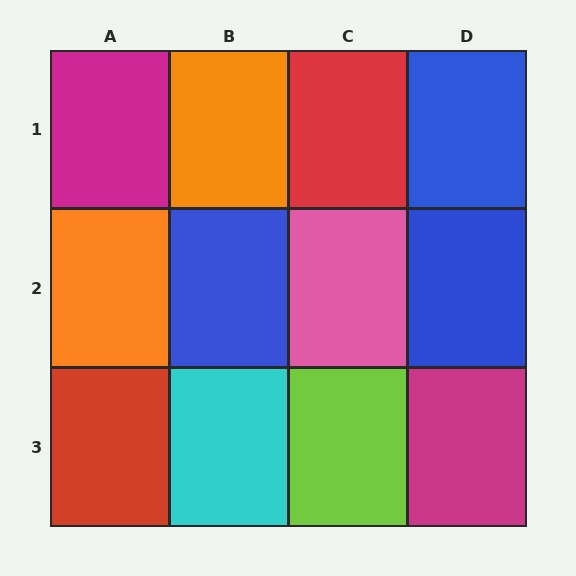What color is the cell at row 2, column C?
Pink.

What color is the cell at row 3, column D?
Magenta.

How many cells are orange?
2 cells are orange.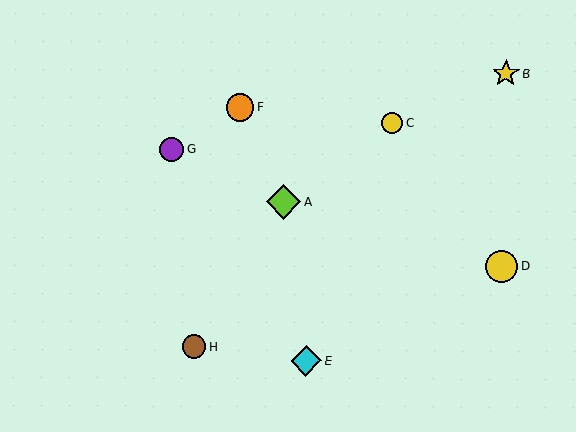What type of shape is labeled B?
Shape B is a yellow star.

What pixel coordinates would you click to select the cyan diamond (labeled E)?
Click at (306, 361) to select the cyan diamond E.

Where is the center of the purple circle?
The center of the purple circle is at (172, 149).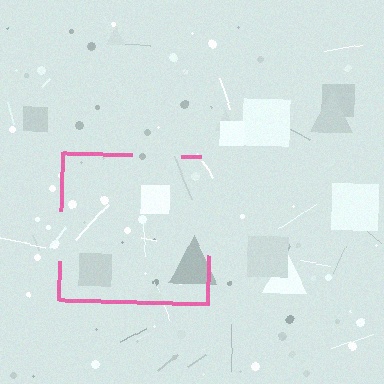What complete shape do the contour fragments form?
The contour fragments form a square.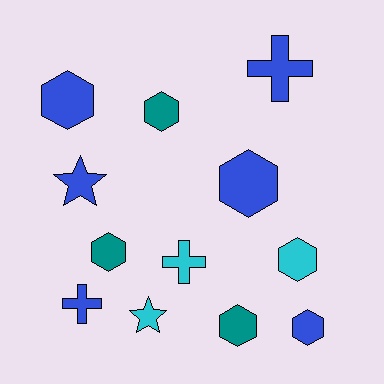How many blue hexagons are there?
There are 3 blue hexagons.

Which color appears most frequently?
Blue, with 6 objects.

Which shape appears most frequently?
Hexagon, with 7 objects.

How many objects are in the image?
There are 12 objects.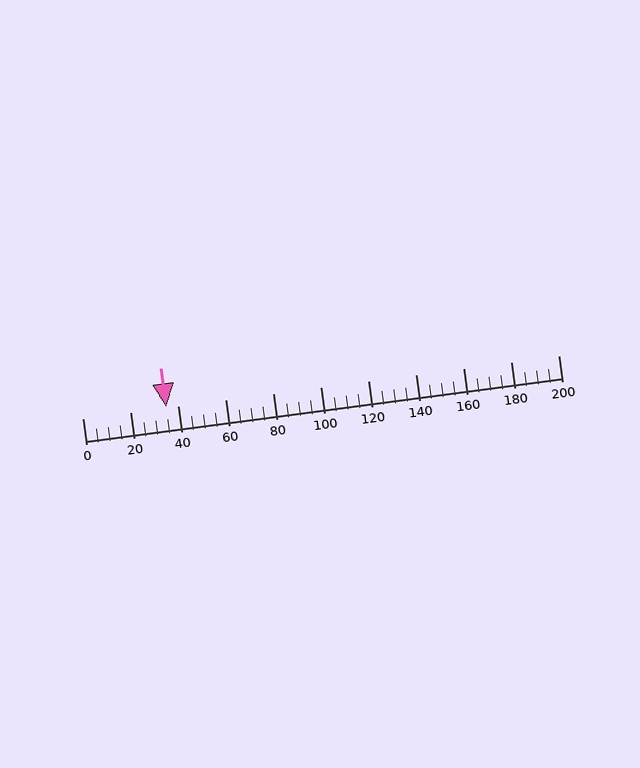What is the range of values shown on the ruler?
The ruler shows values from 0 to 200.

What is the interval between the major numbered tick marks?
The major tick marks are spaced 20 units apart.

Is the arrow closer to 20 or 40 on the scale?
The arrow is closer to 40.